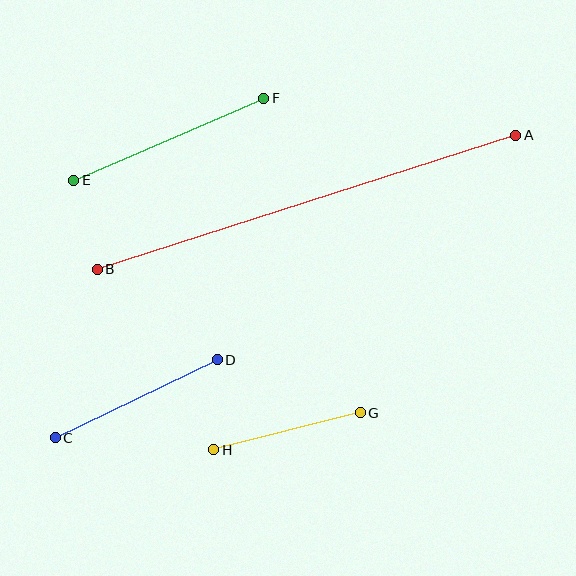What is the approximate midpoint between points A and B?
The midpoint is at approximately (306, 202) pixels.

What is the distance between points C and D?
The distance is approximately 180 pixels.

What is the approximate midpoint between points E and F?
The midpoint is at approximately (169, 139) pixels.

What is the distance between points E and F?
The distance is approximately 207 pixels.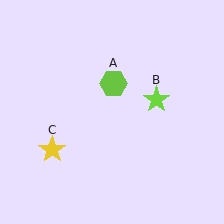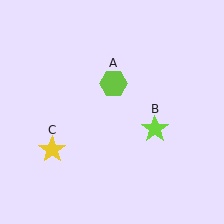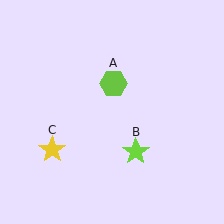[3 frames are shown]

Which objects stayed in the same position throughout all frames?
Lime hexagon (object A) and yellow star (object C) remained stationary.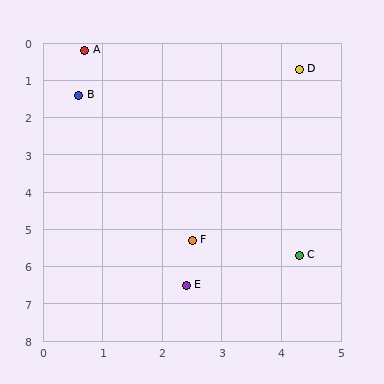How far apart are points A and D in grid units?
Points A and D are about 3.6 grid units apart.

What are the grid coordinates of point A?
Point A is at approximately (0.7, 0.2).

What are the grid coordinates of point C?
Point C is at approximately (4.3, 5.7).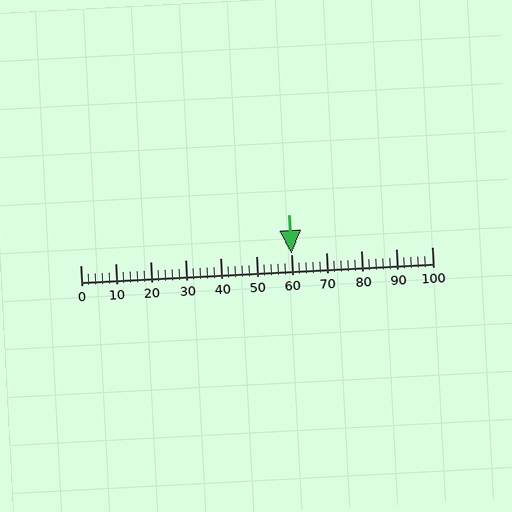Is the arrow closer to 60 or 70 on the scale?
The arrow is closer to 60.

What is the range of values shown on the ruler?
The ruler shows values from 0 to 100.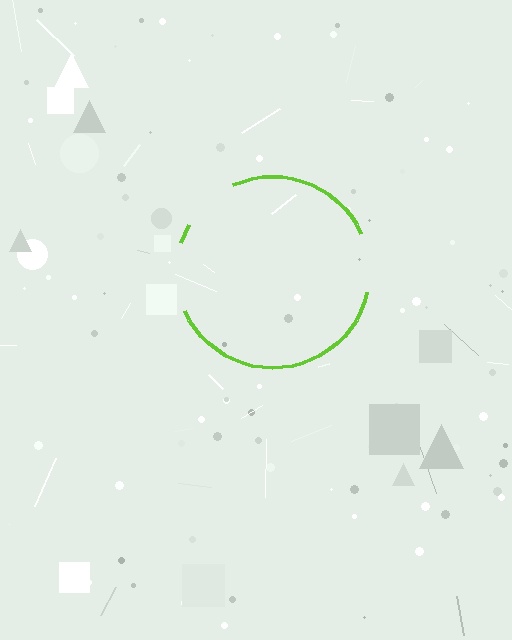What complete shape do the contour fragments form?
The contour fragments form a circle.